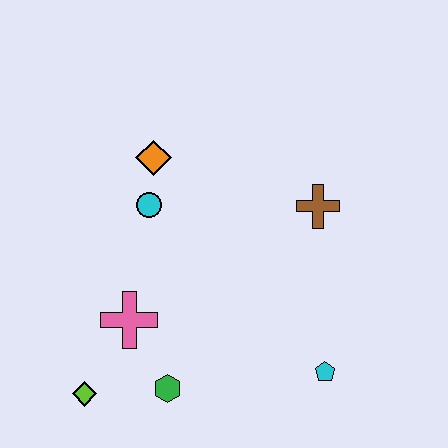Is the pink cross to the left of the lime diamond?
No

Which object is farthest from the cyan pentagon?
The orange diamond is farthest from the cyan pentagon.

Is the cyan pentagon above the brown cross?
No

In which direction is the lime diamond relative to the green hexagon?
The lime diamond is to the left of the green hexagon.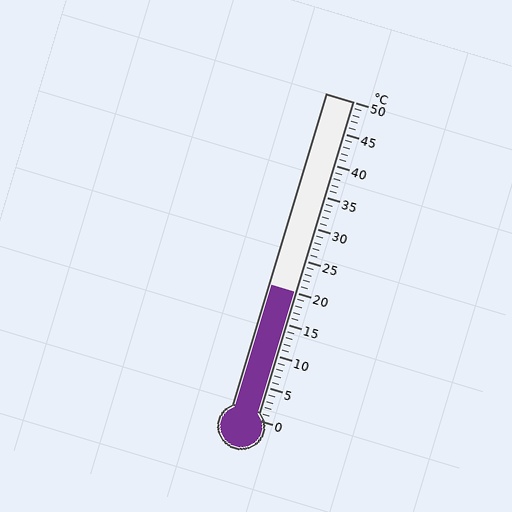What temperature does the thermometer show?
The thermometer shows approximately 20°C.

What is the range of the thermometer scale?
The thermometer scale ranges from 0°C to 50°C.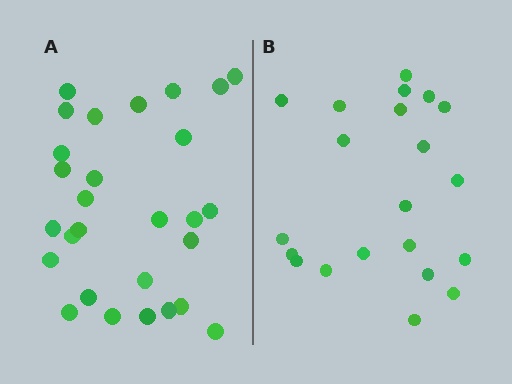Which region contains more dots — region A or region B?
Region A (the left region) has more dots.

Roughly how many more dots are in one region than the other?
Region A has roughly 8 or so more dots than region B.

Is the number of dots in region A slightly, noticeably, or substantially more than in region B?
Region A has noticeably more, but not dramatically so. The ratio is roughly 1.3 to 1.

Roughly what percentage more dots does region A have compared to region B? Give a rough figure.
About 35% more.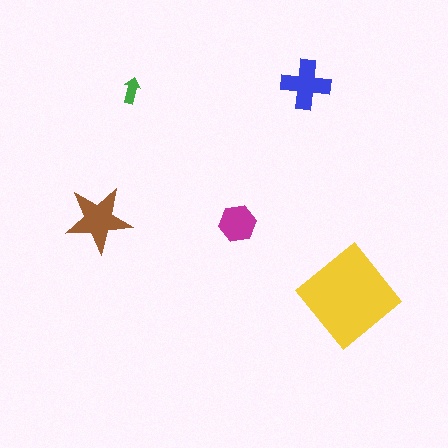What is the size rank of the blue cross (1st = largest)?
3rd.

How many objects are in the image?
There are 5 objects in the image.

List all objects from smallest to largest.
The green arrow, the magenta hexagon, the blue cross, the brown star, the yellow diamond.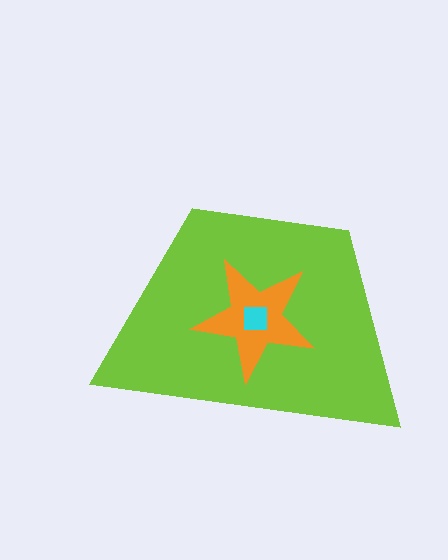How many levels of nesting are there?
3.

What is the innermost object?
The cyan square.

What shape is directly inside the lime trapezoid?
The orange star.